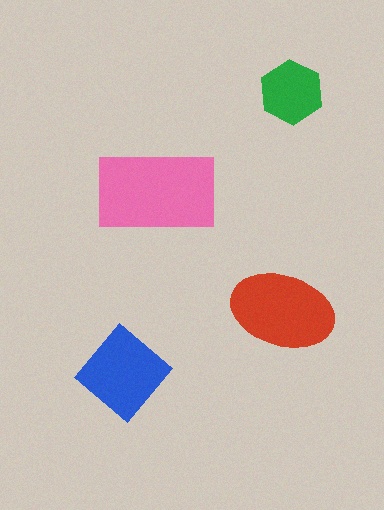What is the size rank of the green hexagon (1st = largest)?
4th.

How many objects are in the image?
There are 4 objects in the image.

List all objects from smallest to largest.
The green hexagon, the blue diamond, the red ellipse, the pink rectangle.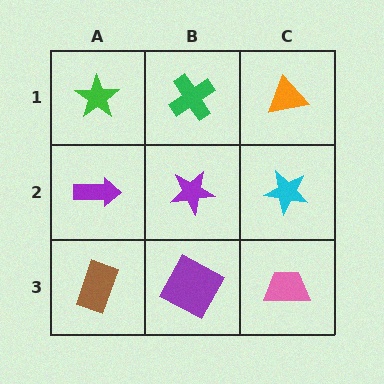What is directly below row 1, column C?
A cyan star.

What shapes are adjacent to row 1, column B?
A purple star (row 2, column B), a green star (row 1, column A), an orange triangle (row 1, column C).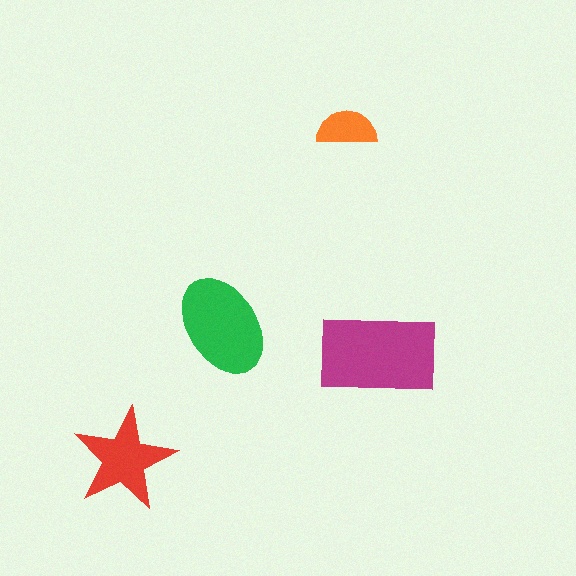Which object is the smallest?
The orange semicircle.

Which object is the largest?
The magenta rectangle.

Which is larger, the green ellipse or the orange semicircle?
The green ellipse.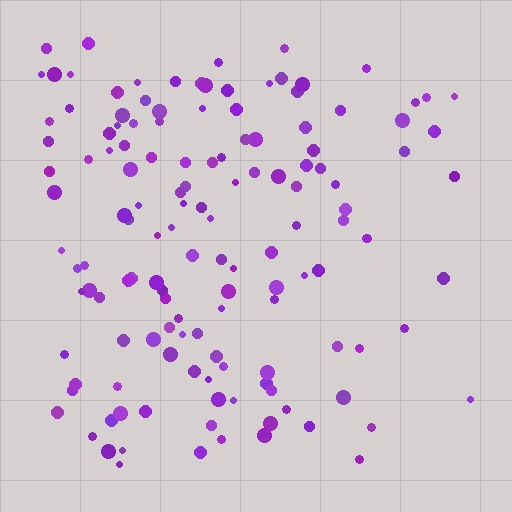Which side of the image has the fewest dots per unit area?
The right.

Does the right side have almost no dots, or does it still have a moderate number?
Still a moderate number, just noticeably fewer than the left.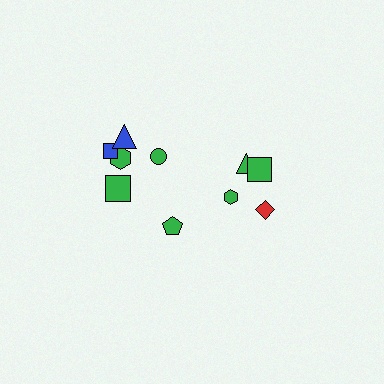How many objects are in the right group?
There are 4 objects.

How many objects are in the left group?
There are 6 objects.